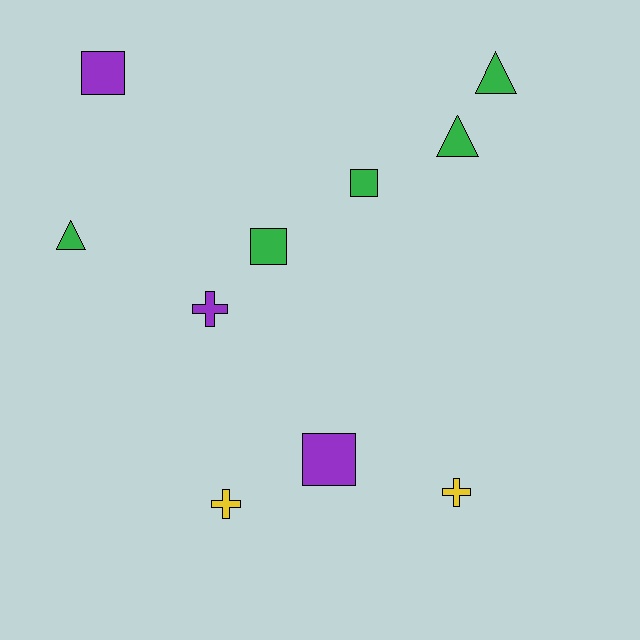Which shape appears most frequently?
Square, with 4 objects.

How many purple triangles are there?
There are no purple triangles.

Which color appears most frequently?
Green, with 5 objects.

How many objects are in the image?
There are 10 objects.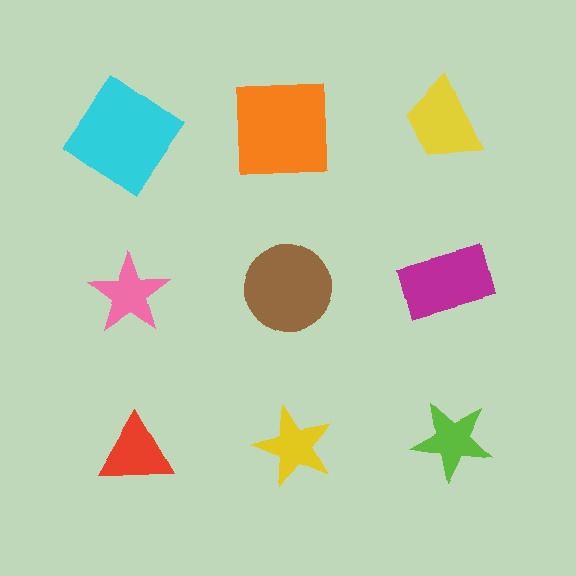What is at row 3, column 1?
A red triangle.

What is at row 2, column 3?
A magenta rectangle.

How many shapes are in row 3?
3 shapes.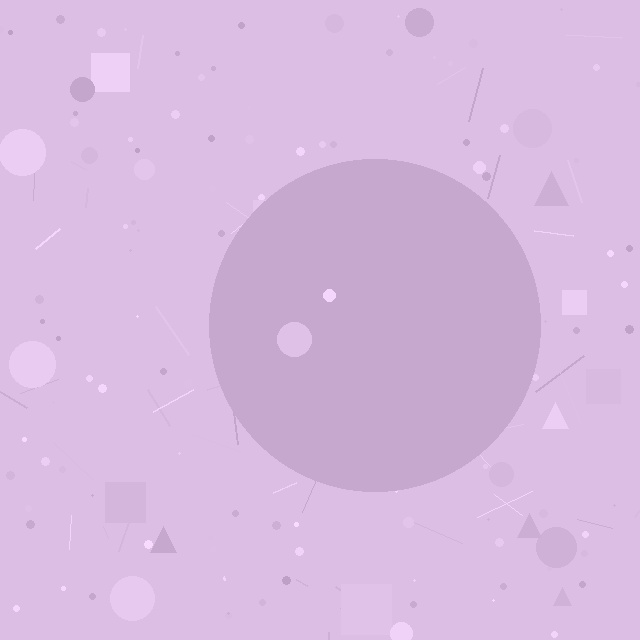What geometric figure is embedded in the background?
A circle is embedded in the background.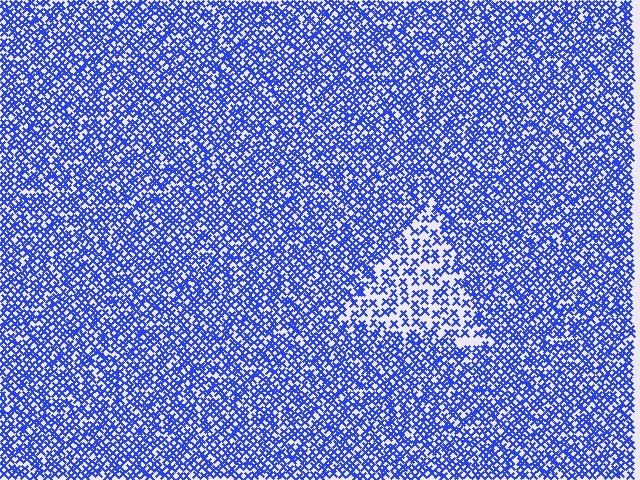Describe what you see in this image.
The image contains small blue elements arranged at two different densities. A triangle-shaped region is visible where the elements are less densely packed than the surrounding area.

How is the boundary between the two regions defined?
The boundary is defined by a change in element density (approximately 1.9x ratio). All elements are the same color, size, and shape.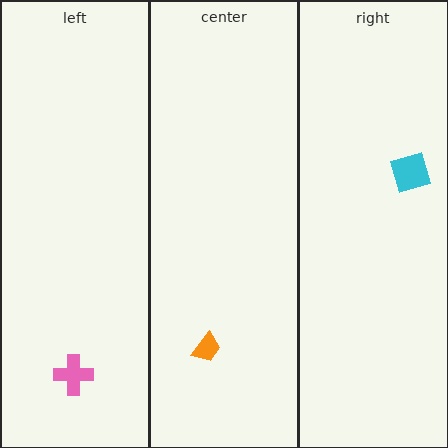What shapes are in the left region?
The pink cross.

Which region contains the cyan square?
The right region.